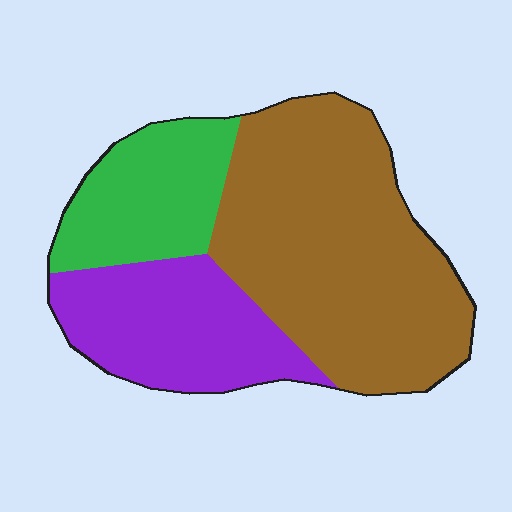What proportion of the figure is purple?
Purple takes up about one quarter (1/4) of the figure.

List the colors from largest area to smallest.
From largest to smallest: brown, purple, green.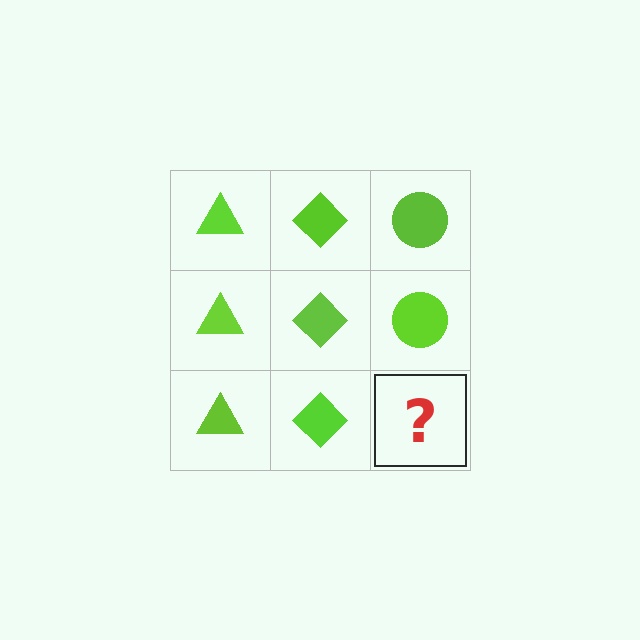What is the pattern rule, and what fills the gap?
The rule is that each column has a consistent shape. The gap should be filled with a lime circle.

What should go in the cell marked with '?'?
The missing cell should contain a lime circle.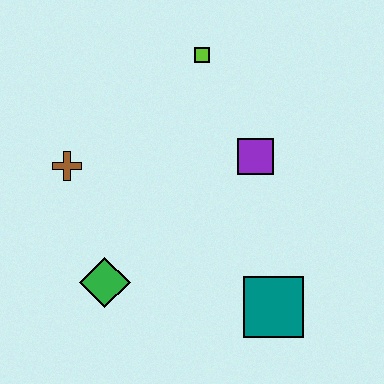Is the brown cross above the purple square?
No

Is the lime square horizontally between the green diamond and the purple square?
Yes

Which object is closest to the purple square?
The lime square is closest to the purple square.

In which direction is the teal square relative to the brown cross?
The teal square is to the right of the brown cross.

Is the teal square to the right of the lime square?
Yes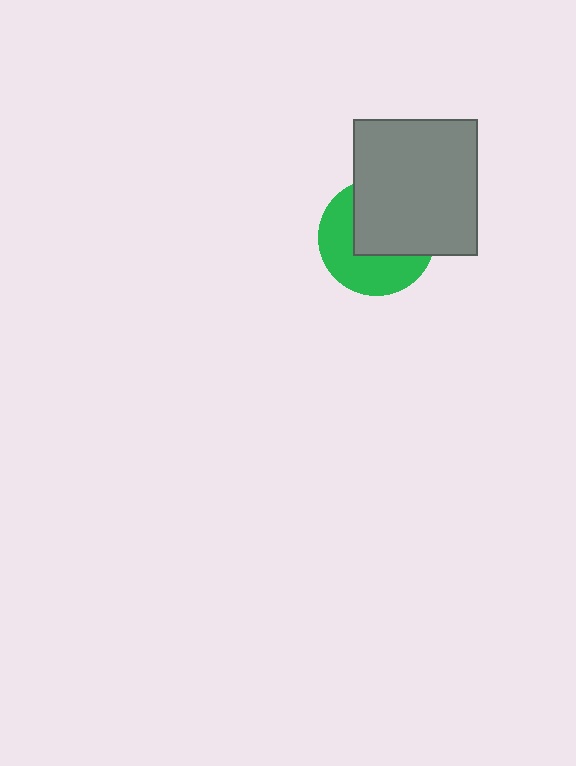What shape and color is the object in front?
The object in front is a gray rectangle.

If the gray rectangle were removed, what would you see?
You would see the complete green circle.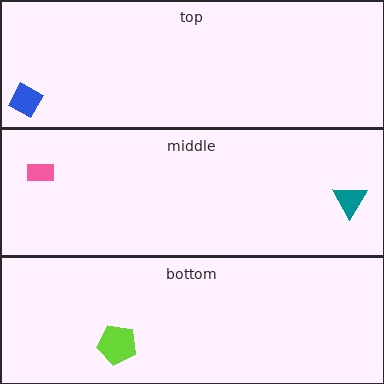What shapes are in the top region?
The blue diamond.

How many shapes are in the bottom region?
1.